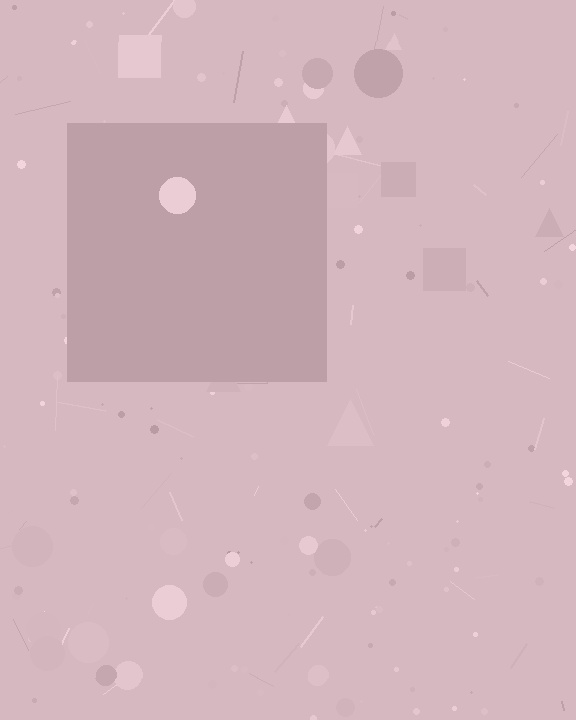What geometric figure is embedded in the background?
A square is embedded in the background.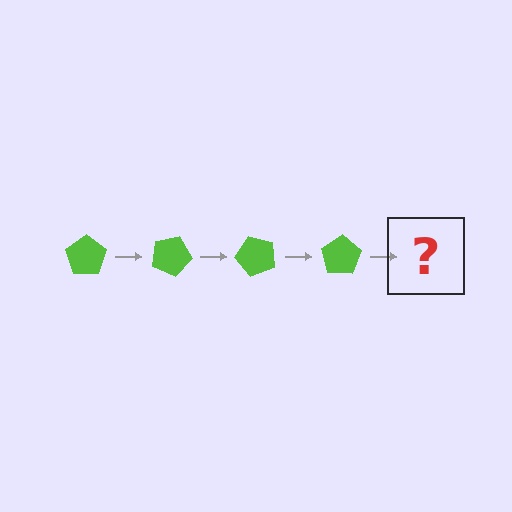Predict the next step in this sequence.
The next step is a lime pentagon rotated 100 degrees.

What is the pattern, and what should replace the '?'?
The pattern is that the pentagon rotates 25 degrees each step. The '?' should be a lime pentagon rotated 100 degrees.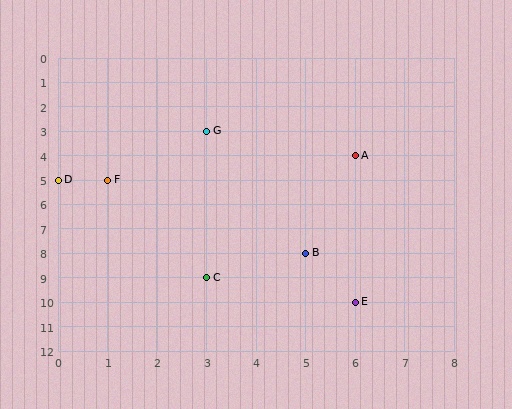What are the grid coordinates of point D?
Point D is at grid coordinates (0, 5).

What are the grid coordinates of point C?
Point C is at grid coordinates (3, 9).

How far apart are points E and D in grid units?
Points E and D are 6 columns and 5 rows apart (about 7.8 grid units diagonally).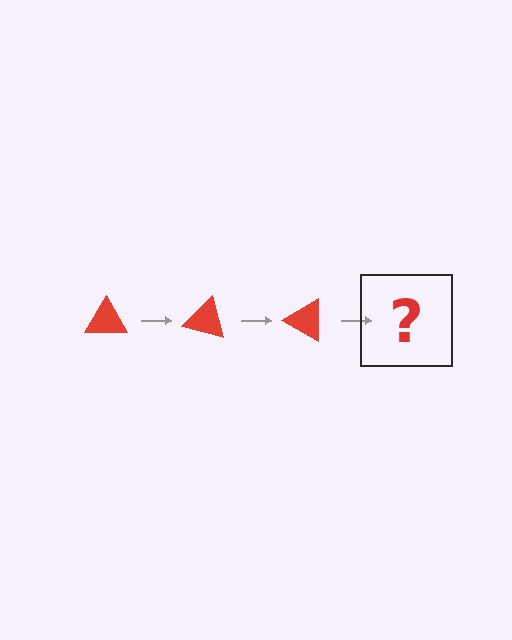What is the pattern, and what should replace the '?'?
The pattern is that the triangle rotates 15 degrees each step. The '?' should be a red triangle rotated 45 degrees.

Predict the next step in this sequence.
The next step is a red triangle rotated 45 degrees.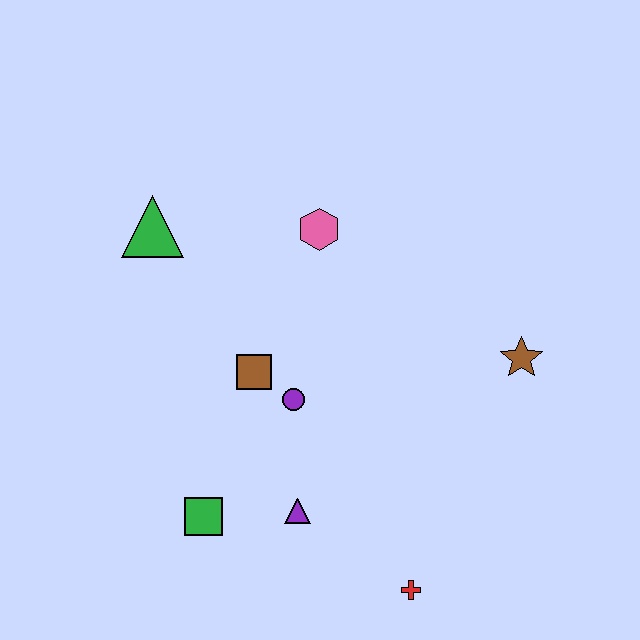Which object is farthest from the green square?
The brown star is farthest from the green square.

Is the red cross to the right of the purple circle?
Yes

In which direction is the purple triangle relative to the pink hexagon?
The purple triangle is below the pink hexagon.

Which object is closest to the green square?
The purple triangle is closest to the green square.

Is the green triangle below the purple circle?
No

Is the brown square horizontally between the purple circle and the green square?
Yes